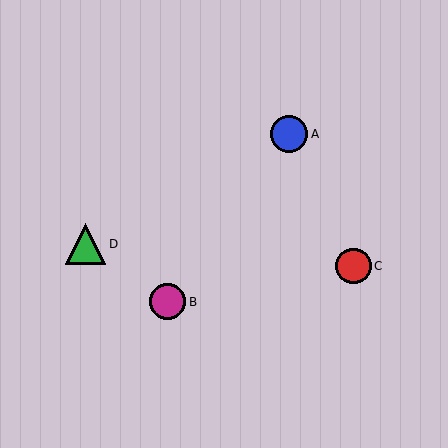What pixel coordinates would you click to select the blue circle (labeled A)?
Click at (289, 134) to select the blue circle A.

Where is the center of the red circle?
The center of the red circle is at (354, 266).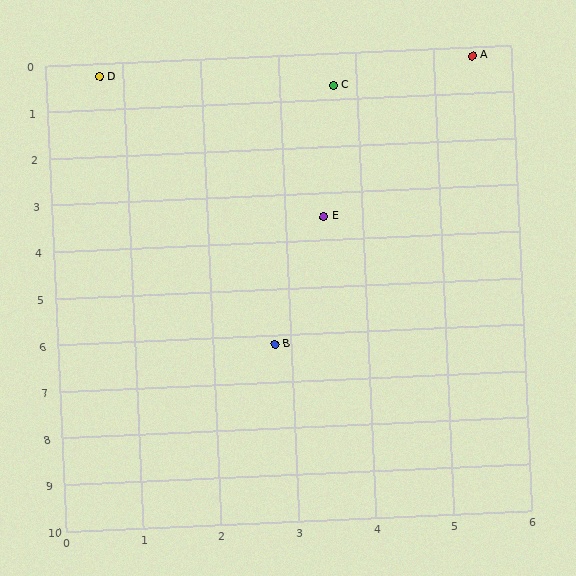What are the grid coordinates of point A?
Point A is at approximately (5.5, 0.2).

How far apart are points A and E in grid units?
Points A and E are about 3.9 grid units apart.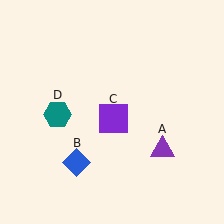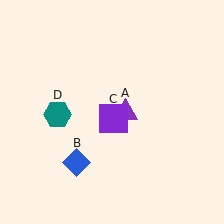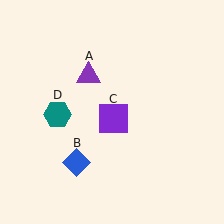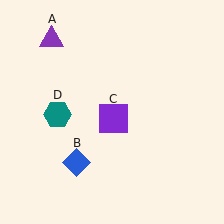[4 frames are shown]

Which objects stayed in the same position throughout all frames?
Blue diamond (object B) and purple square (object C) and teal hexagon (object D) remained stationary.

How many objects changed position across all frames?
1 object changed position: purple triangle (object A).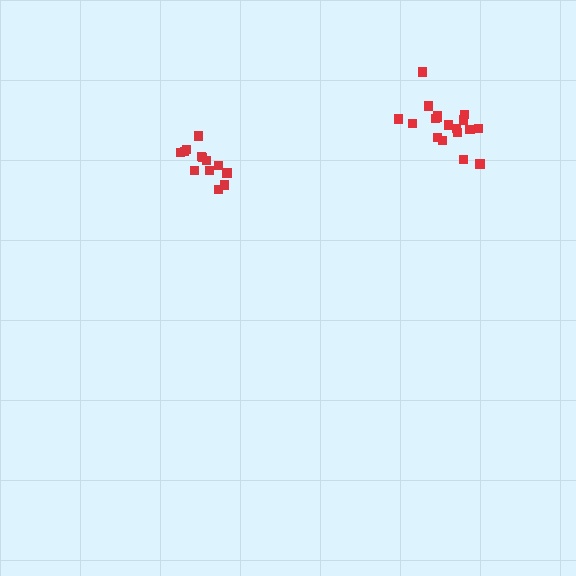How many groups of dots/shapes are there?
There are 2 groups.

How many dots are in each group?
Group 1: 19 dots, Group 2: 13 dots (32 total).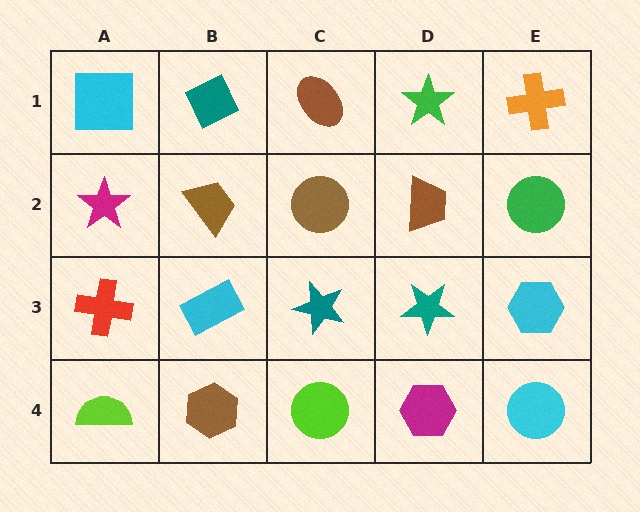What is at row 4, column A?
A lime semicircle.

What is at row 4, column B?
A brown hexagon.